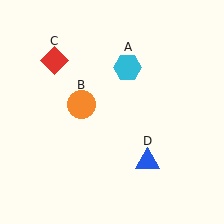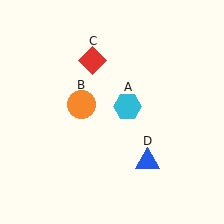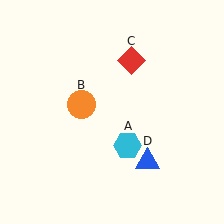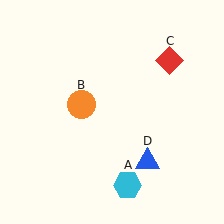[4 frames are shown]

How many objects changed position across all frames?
2 objects changed position: cyan hexagon (object A), red diamond (object C).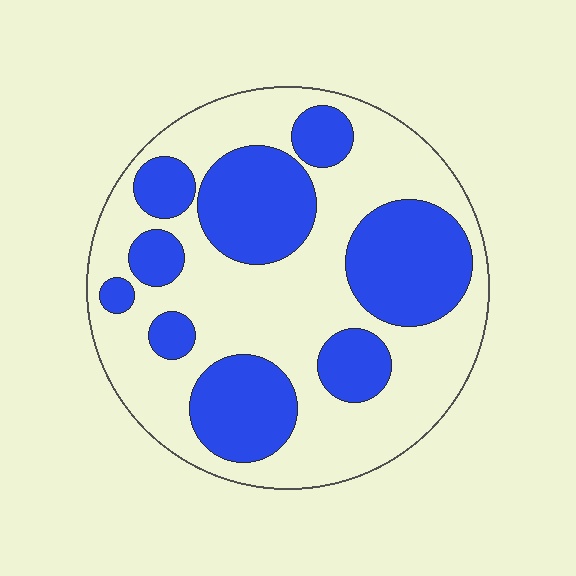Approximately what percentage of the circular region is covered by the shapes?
Approximately 40%.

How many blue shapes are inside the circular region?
9.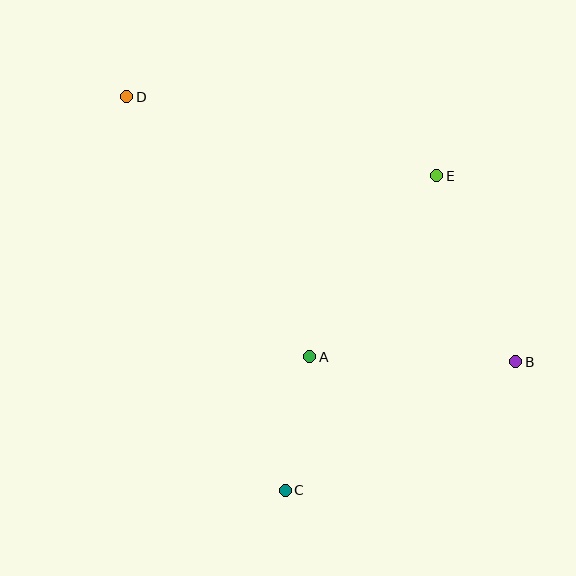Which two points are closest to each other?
Points A and C are closest to each other.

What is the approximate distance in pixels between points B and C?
The distance between B and C is approximately 264 pixels.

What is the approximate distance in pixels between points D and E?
The distance between D and E is approximately 320 pixels.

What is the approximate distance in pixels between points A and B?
The distance between A and B is approximately 206 pixels.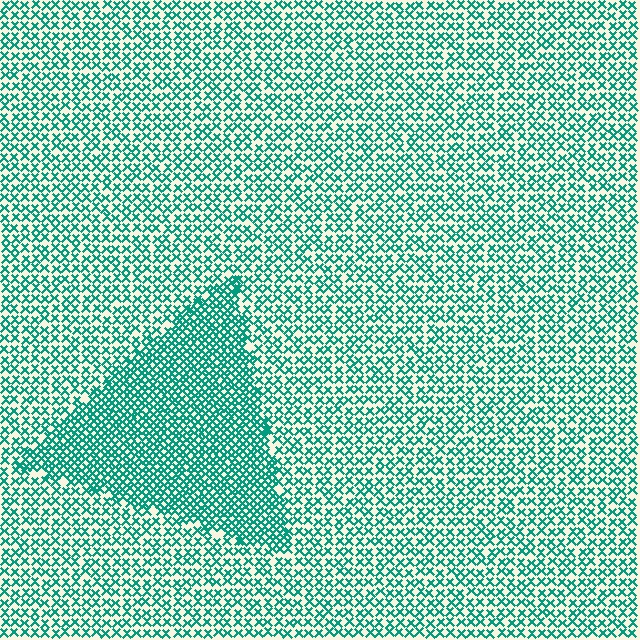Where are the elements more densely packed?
The elements are more densely packed inside the triangle boundary.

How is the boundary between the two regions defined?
The boundary is defined by a change in element density (approximately 1.8x ratio). All elements are the same color, size, and shape.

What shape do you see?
I see a triangle.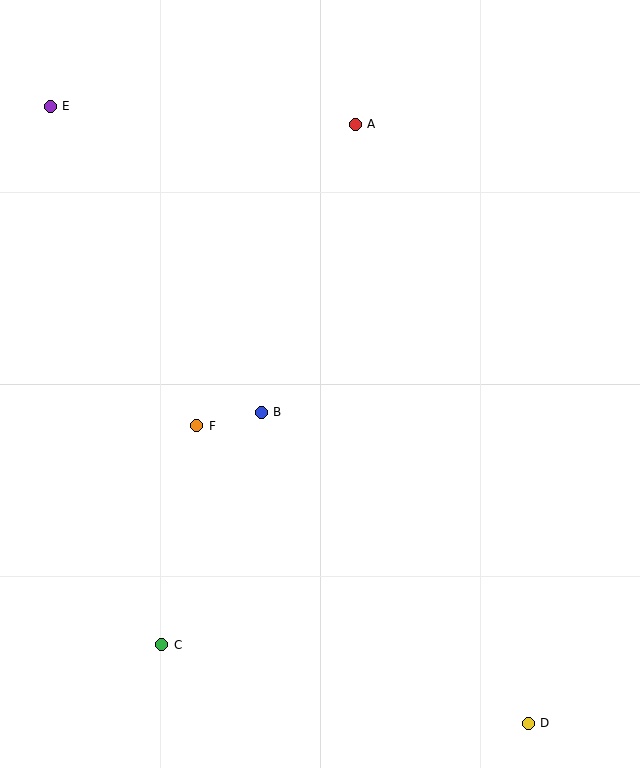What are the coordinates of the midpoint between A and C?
The midpoint between A and C is at (258, 384).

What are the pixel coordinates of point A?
Point A is at (355, 124).